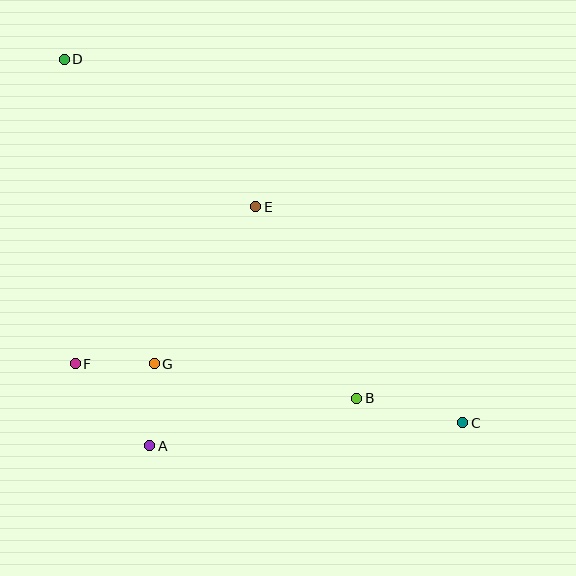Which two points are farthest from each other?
Points C and D are farthest from each other.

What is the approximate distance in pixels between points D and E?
The distance between D and E is approximately 242 pixels.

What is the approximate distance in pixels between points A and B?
The distance between A and B is approximately 212 pixels.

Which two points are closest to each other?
Points F and G are closest to each other.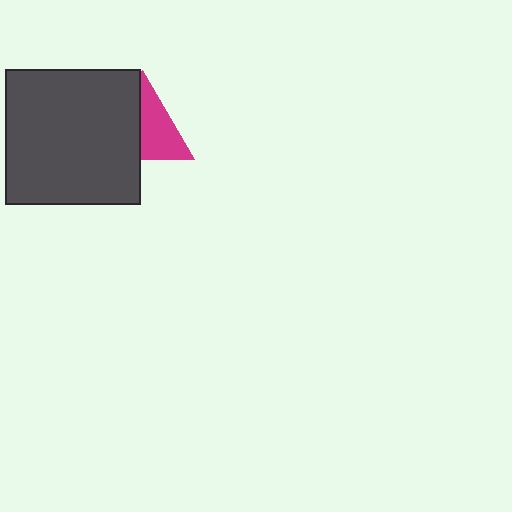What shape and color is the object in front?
The object in front is a dark gray square.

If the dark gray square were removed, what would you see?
You would see the complete magenta triangle.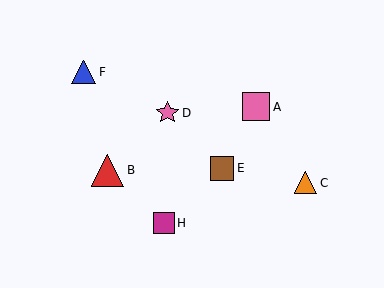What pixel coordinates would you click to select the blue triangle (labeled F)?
Click at (84, 72) to select the blue triangle F.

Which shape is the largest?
The red triangle (labeled B) is the largest.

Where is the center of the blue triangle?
The center of the blue triangle is at (84, 72).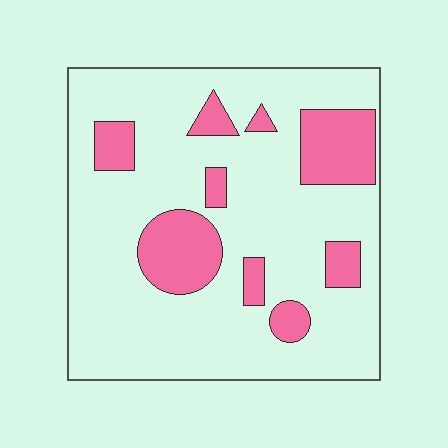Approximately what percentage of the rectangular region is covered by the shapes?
Approximately 20%.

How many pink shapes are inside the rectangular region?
9.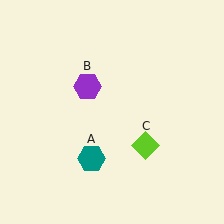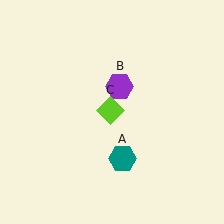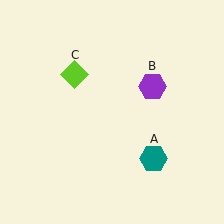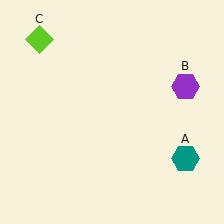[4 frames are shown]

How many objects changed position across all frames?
3 objects changed position: teal hexagon (object A), purple hexagon (object B), lime diamond (object C).